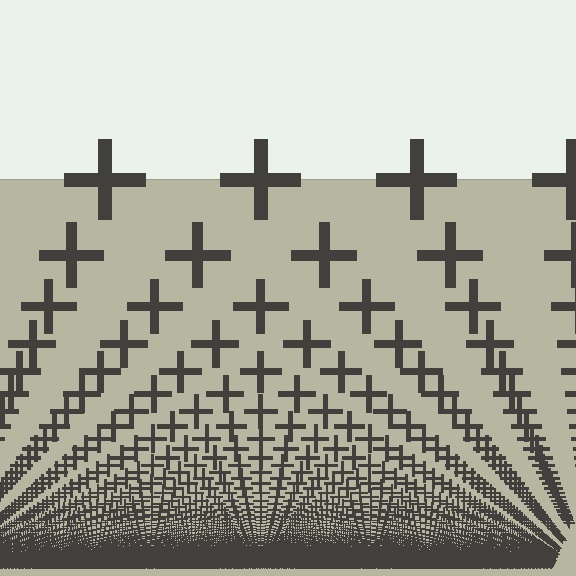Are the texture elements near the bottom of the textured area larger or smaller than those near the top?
Smaller. The gradient is inverted — elements near the bottom are smaller and denser.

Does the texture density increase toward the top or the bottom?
Density increases toward the bottom.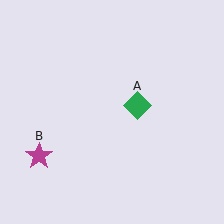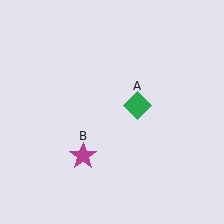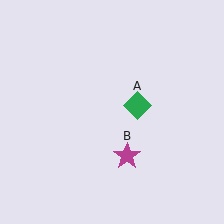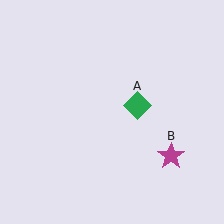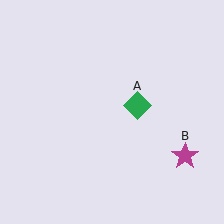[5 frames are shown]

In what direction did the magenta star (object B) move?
The magenta star (object B) moved right.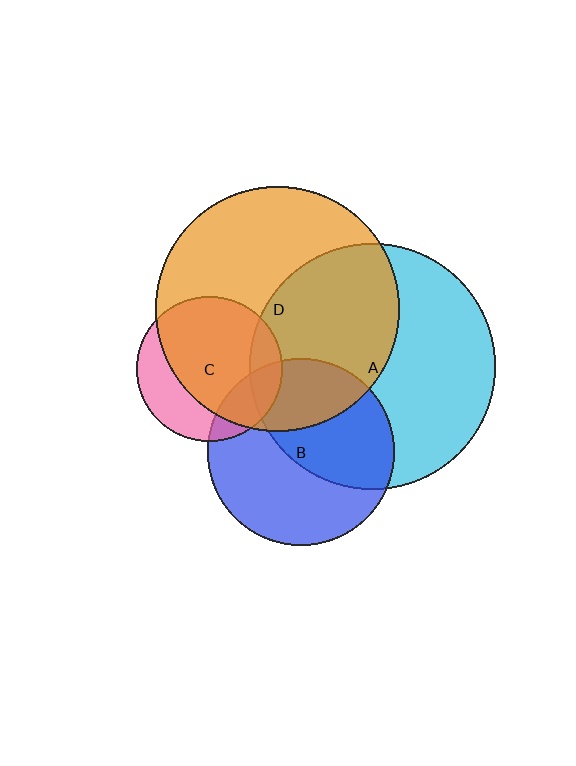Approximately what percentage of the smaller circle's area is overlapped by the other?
Approximately 70%.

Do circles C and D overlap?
Yes.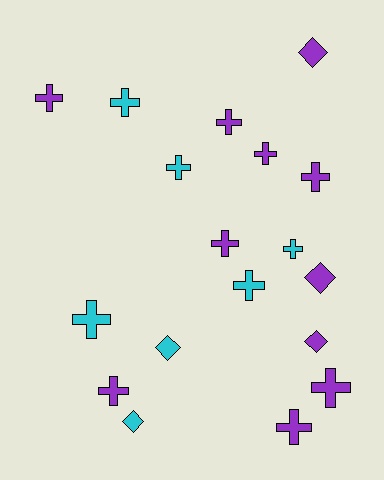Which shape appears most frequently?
Cross, with 13 objects.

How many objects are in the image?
There are 18 objects.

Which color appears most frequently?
Purple, with 11 objects.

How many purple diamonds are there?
There are 3 purple diamonds.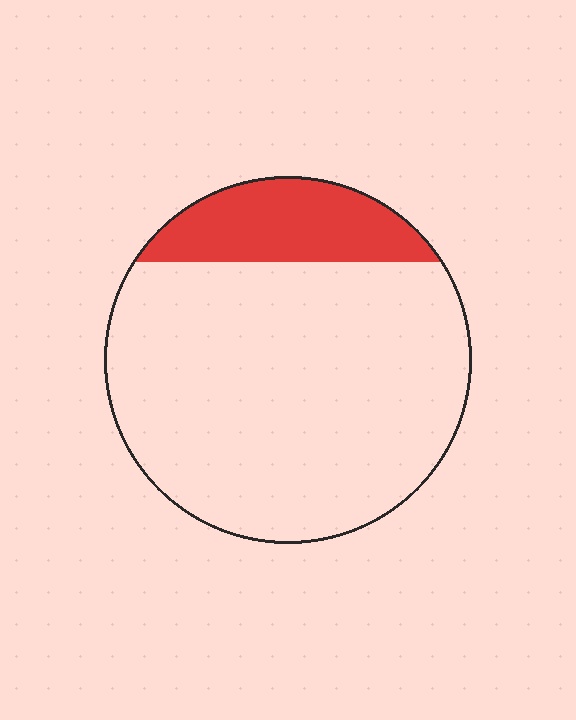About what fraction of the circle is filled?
About one sixth (1/6).